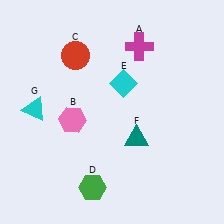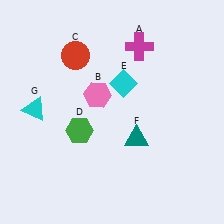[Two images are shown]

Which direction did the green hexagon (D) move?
The green hexagon (D) moved up.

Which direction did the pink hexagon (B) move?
The pink hexagon (B) moved right.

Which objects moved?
The objects that moved are: the pink hexagon (B), the green hexagon (D).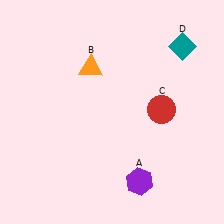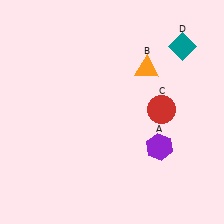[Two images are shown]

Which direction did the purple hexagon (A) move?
The purple hexagon (A) moved up.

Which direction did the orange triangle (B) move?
The orange triangle (B) moved right.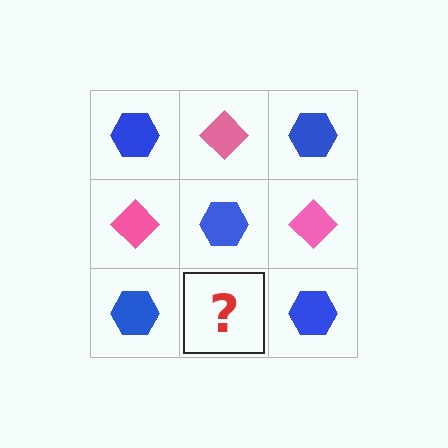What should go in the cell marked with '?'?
The missing cell should contain a pink diamond.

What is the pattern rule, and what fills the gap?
The rule is that it alternates blue hexagon and pink diamond in a checkerboard pattern. The gap should be filled with a pink diamond.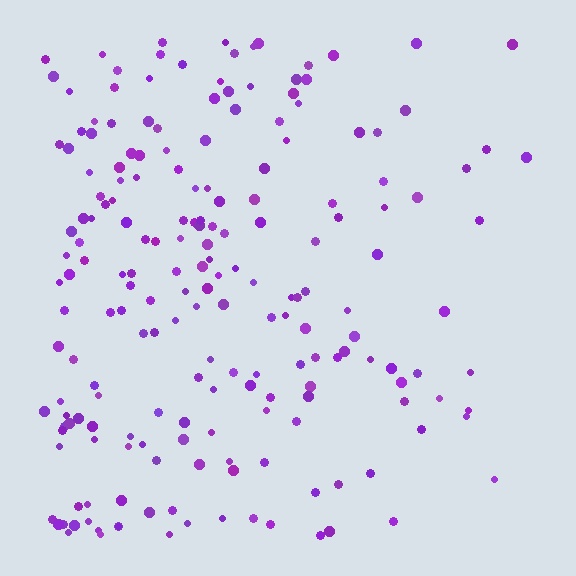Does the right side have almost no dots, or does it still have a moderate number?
Still a moderate number, just noticeably fewer than the left.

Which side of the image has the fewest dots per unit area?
The right.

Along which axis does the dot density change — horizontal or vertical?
Horizontal.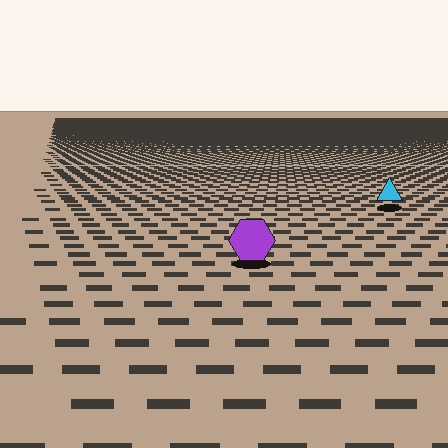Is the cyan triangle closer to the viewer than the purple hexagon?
No. The purple hexagon is closer — you can tell from the texture gradient: the ground texture is coarser near it.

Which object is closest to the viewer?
The purple hexagon is closest. The texture marks near it are larger and more spread out.